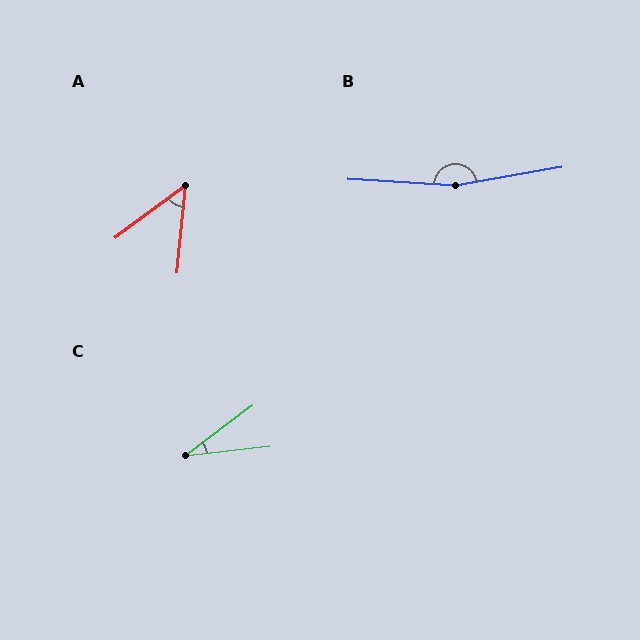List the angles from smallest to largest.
C (30°), A (48°), B (166°).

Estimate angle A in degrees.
Approximately 48 degrees.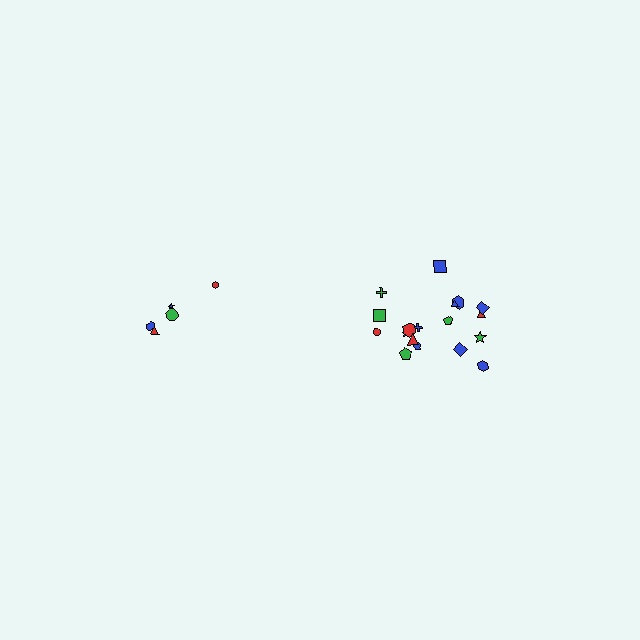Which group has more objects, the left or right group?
The right group.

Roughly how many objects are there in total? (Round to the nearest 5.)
Roughly 25 objects in total.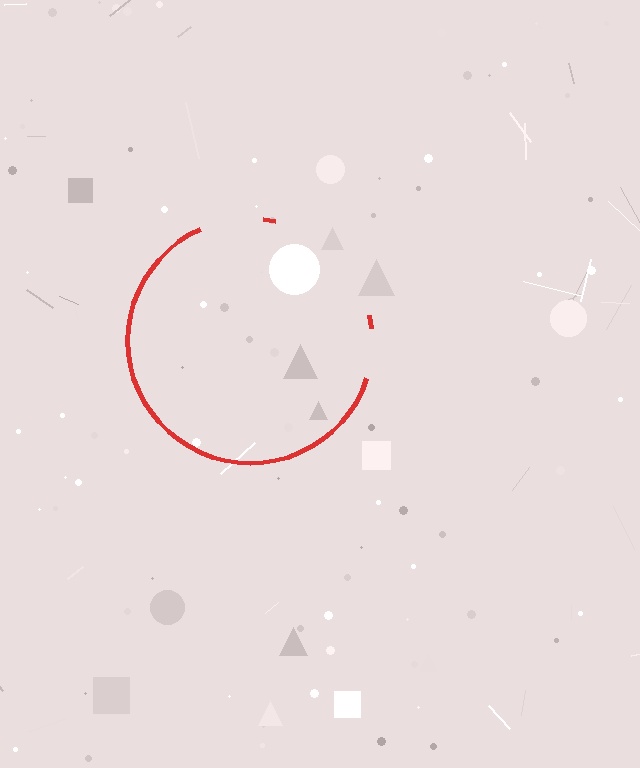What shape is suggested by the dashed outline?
The dashed outline suggests a circle.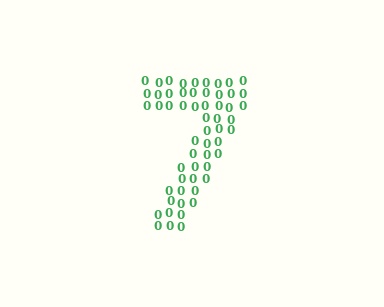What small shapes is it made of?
It is made of small digit 0's.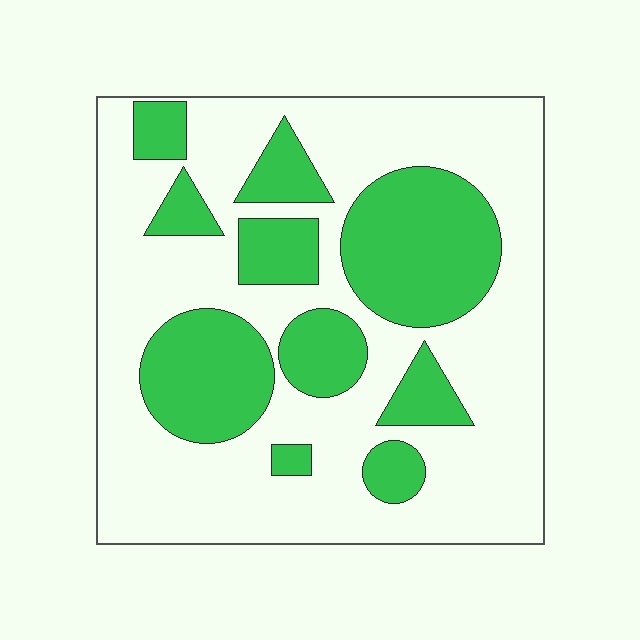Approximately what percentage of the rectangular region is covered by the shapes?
Approximately 35%.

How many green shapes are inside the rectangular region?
10.